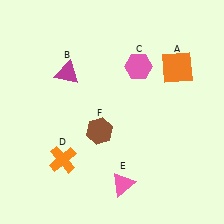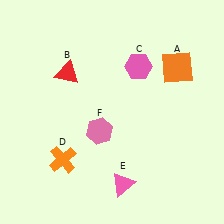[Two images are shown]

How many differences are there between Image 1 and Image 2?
There are 2 differences between the two images.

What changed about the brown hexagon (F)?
In Image 1, F is brown. In Image 2, it changed to pink.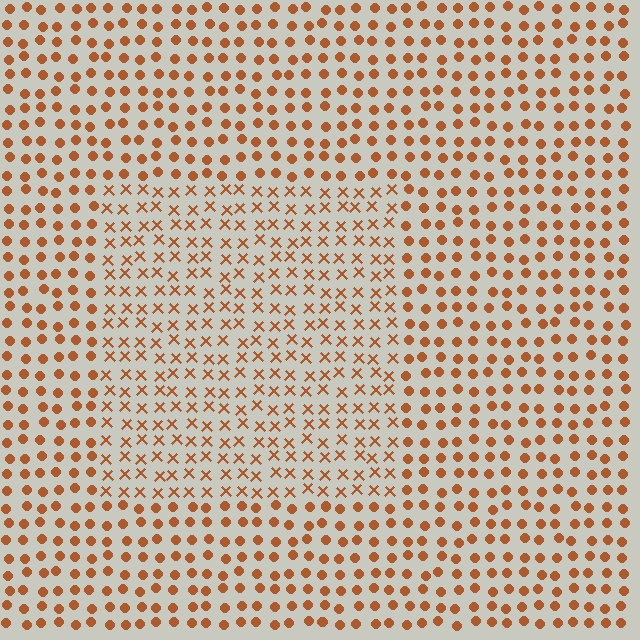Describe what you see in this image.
The image is filled with small brown elements arranged in a uniform grid. A rectangle-shaped region contains X marks, while the surrounding area contains circles. The boundary is defined purely by the change in element shape.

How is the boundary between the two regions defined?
The boundary is defined by a change in element shape: X marks inside vs. circles outside. All elements share the same color and spacing.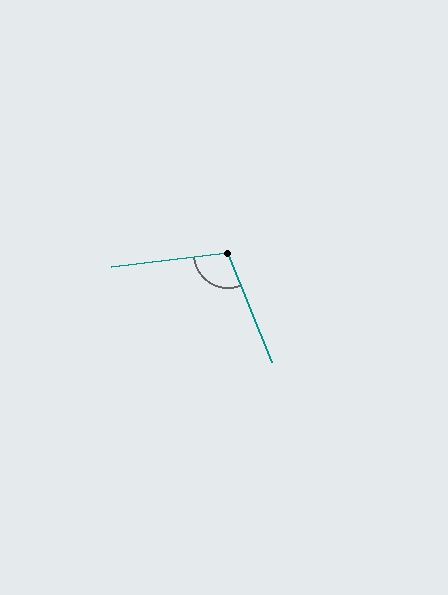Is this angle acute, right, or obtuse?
It is obtuse.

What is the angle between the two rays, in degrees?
Approximately 105 degrees.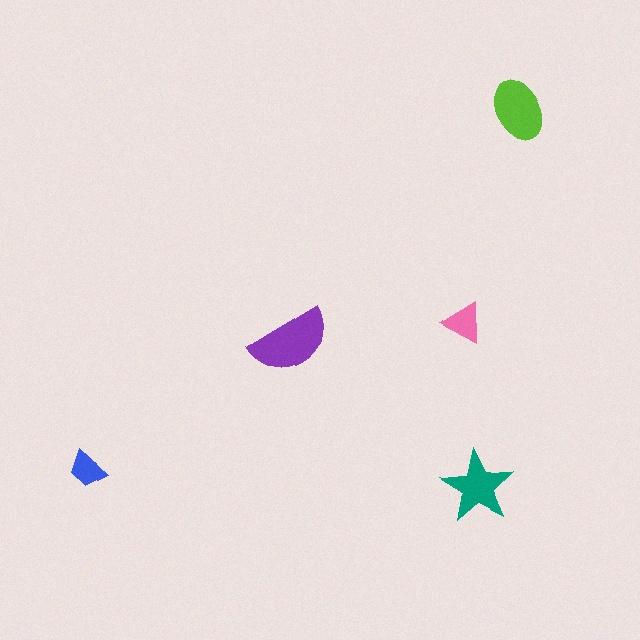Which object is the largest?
The purple semicircle.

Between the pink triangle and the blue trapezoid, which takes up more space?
The pink triangle.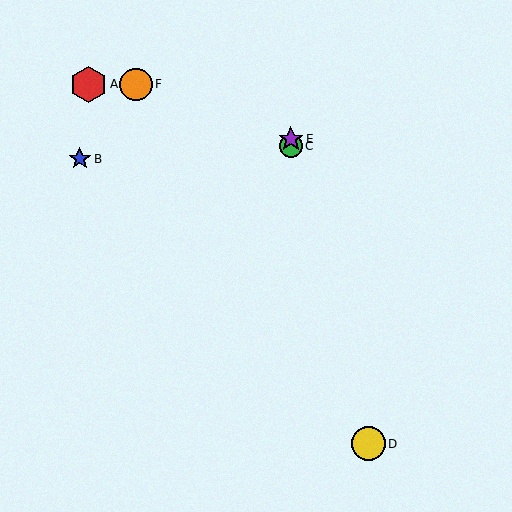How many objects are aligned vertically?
2 objects (C, E) are aligned vertically.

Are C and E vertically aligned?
Yes, both are at x≈291.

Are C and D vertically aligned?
No, C is at x≈291 and D is at x≈368.